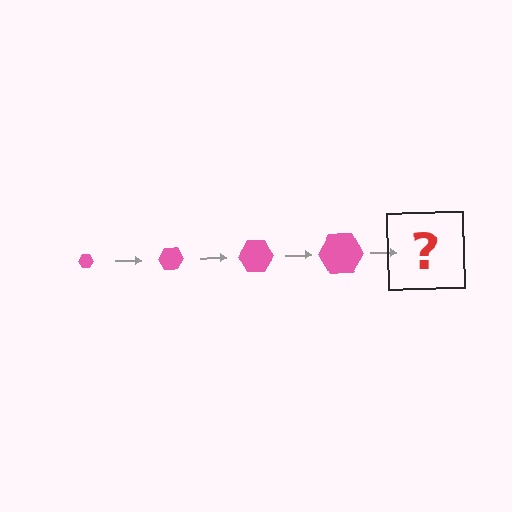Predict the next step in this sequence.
The next step is a pink hexagon, larger than the previous one.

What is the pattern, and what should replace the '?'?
The pattern is that the hexagon gets progressively larger each step. The '?' should be a pink hexagon, larger than the previous one.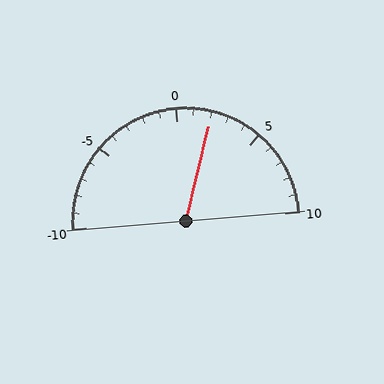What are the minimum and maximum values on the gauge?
The gauge ranges from -10 to 10.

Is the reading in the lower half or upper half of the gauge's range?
The reading is in the upper half of the range (-10 to 10).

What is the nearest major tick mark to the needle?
The nearest major tick mark is 0.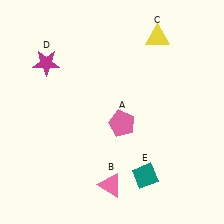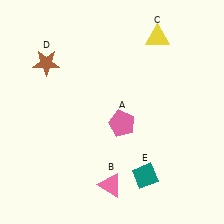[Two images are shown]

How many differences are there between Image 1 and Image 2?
There is 1 difference between the two images.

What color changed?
The star (D) changed from magenta in Image 1 to brown in Image 2.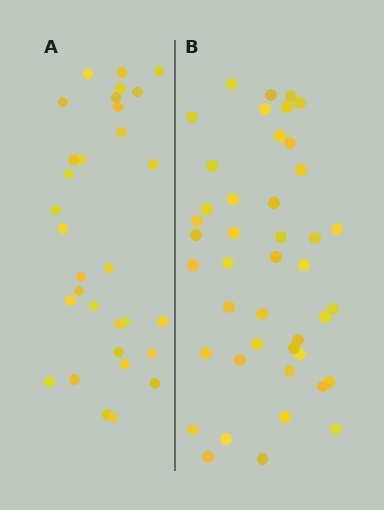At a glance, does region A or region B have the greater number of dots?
Region B (the right region) has more dots.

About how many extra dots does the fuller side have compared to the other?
Region B has roughly 12 or so more dots than region A.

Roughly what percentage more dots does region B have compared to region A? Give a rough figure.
About 40% more.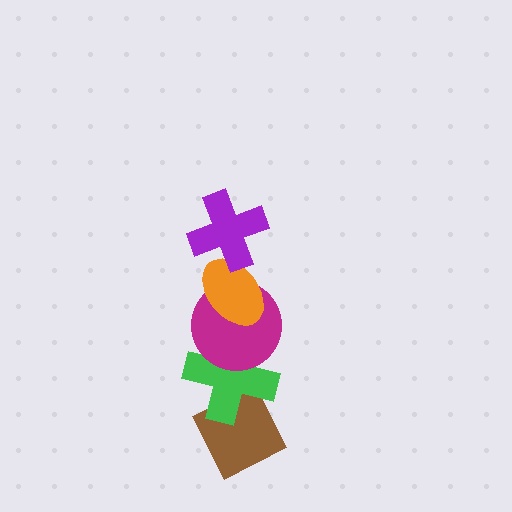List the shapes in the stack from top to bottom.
From top to bottom: the purple cross, the orange ellipse, the magenta circle, the green cross, the brown diamond.